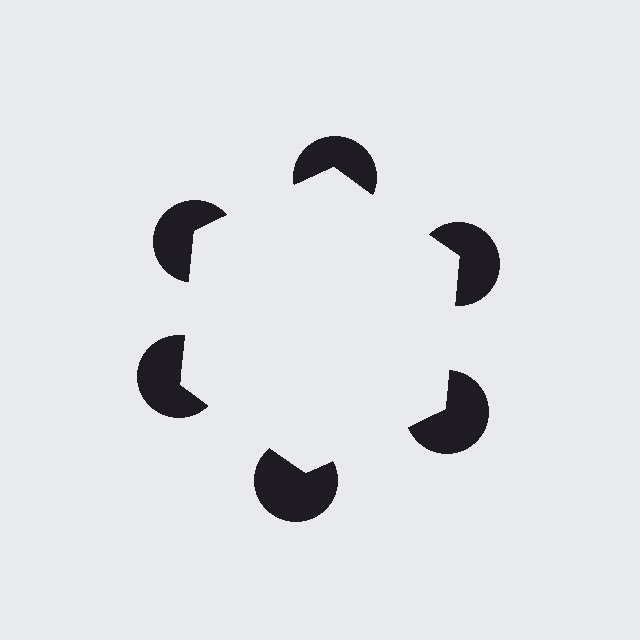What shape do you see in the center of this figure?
An illusory hexagon — its edges are inferred from the aligned wedge cuts in the pac-man discs, not physically drawn.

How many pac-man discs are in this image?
There are 6 — one at each vertex of the illusory hexagon.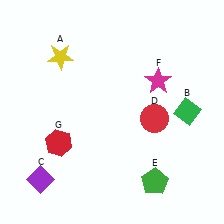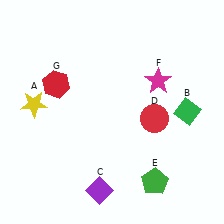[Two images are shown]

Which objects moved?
The objects that moved are: the yellow star (A), the purple diamond (C), the red hexagon (G).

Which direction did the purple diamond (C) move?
The purple diamond (C) moved right.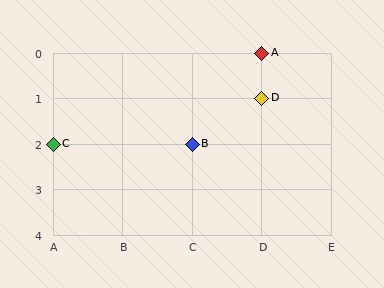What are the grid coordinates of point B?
Point B is at grid coordinates (C, 2).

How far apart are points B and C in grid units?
Points B and C are 2 columns apart.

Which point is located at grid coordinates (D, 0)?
Point A is at (D, 0).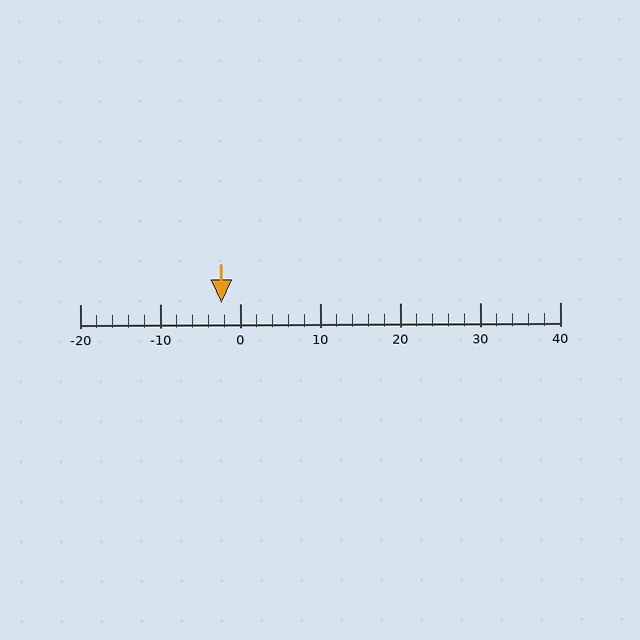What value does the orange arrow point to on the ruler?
The orange arrow points to approximately -2.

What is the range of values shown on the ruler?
The ruler shows values from -20 to 40.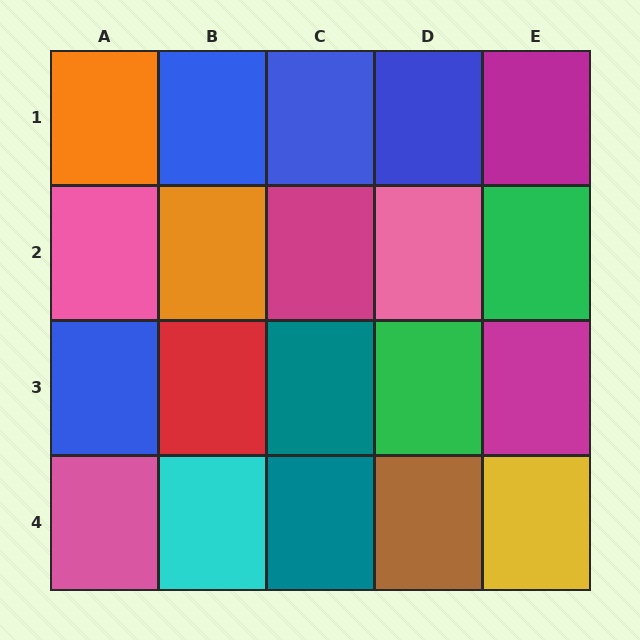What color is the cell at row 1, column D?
Blue.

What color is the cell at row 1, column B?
Blue.